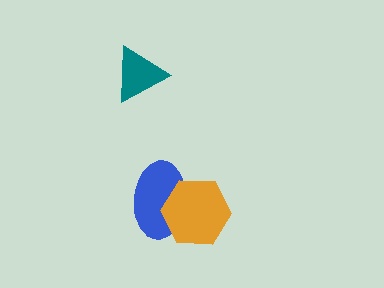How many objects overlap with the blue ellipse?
1 object overlaps with the blue ellipse.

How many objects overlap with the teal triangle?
0 objects overlap with the teal triangle.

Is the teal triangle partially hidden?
No, no other shape covers it.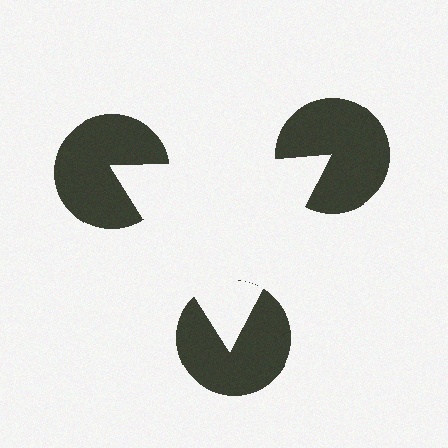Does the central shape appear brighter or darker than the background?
It typically appears slightly brighter than the background, even though no actual brightness change is drawn.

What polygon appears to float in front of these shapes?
An illusory triangle — its edges are inferred from the aligned wedge cuts in the pac-man discs, not physically drawn.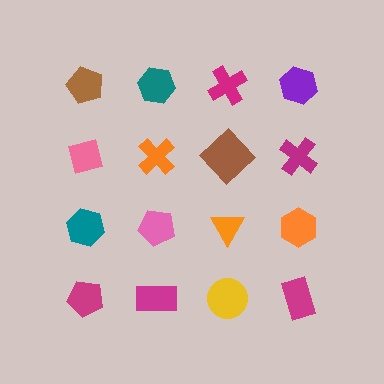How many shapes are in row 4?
4 shapes.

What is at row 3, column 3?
An orange triangle.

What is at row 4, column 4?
A magenta rectangle.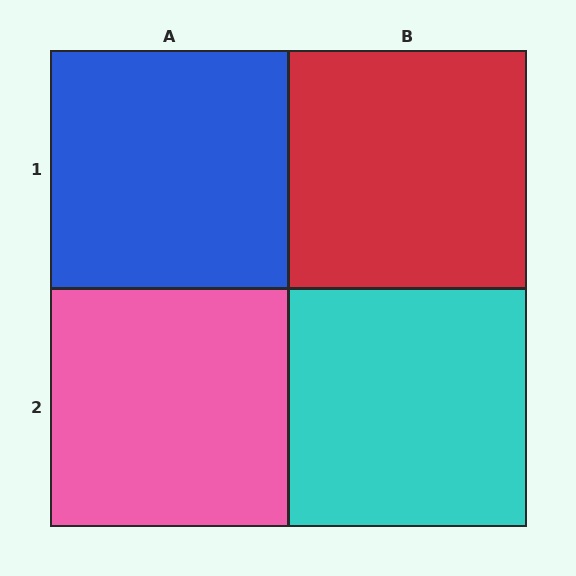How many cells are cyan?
1 cell is cyan.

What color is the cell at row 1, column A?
Blue.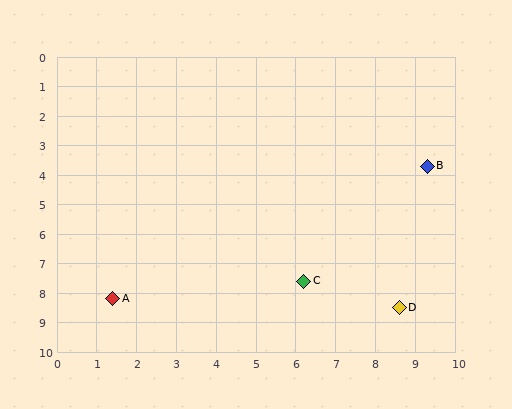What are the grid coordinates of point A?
Point A is at approximately (1.4, 8.2).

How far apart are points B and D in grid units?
Points B and D are about 4.9 grid units apart.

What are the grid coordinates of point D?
Point D is at approximately (8.6, 8.5).